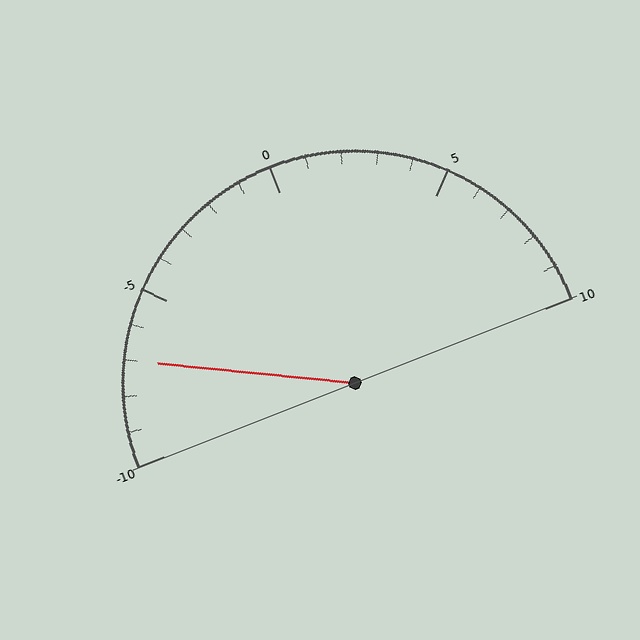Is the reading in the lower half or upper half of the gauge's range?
The reading is in the lower half of the range (-10 to 10).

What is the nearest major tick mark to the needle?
The nearest major tick mark is -5.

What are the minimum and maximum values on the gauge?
The gauge ranges from -10 to 10.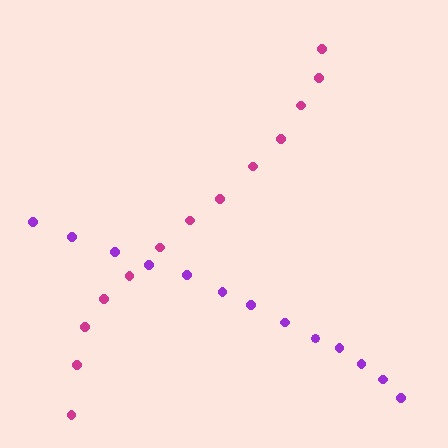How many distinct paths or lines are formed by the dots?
There are 2 distinct paths.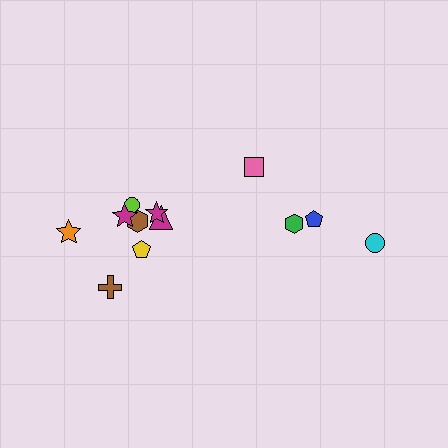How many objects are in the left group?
There are 8 objects.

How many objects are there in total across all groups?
There are 12 objects.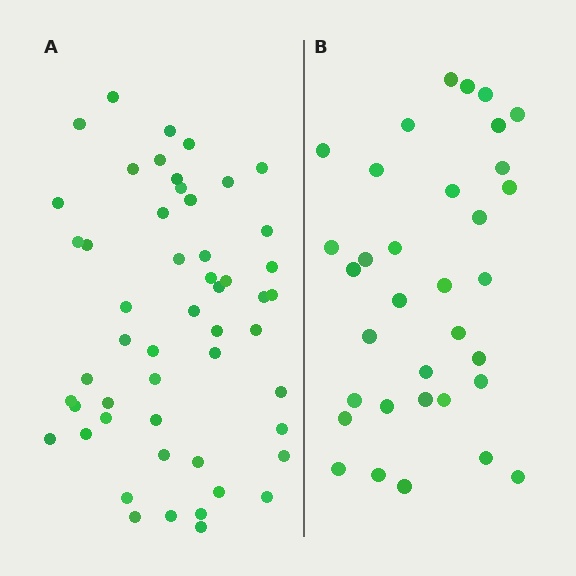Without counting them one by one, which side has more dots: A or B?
Region A (the left region) has more dots.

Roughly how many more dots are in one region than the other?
Region A has approximately 20 more dots than region B.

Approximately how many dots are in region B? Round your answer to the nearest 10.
About 30 dots. (The exact count is 34, which rounds to 30.)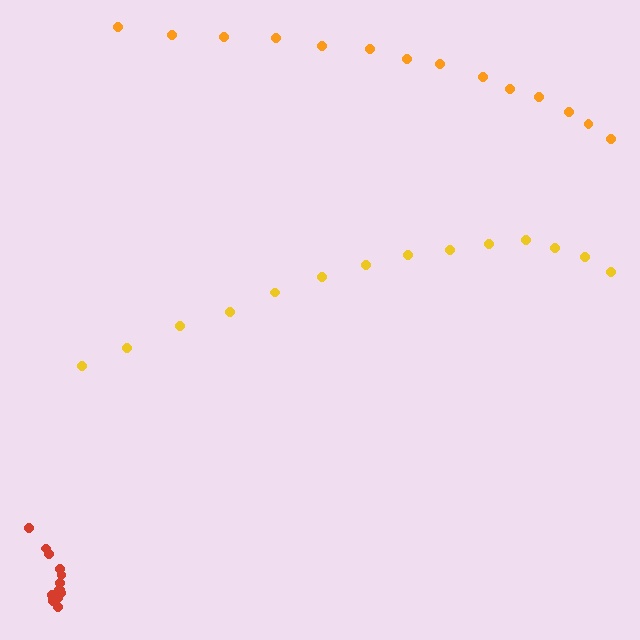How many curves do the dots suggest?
There are 3 distinct paths.